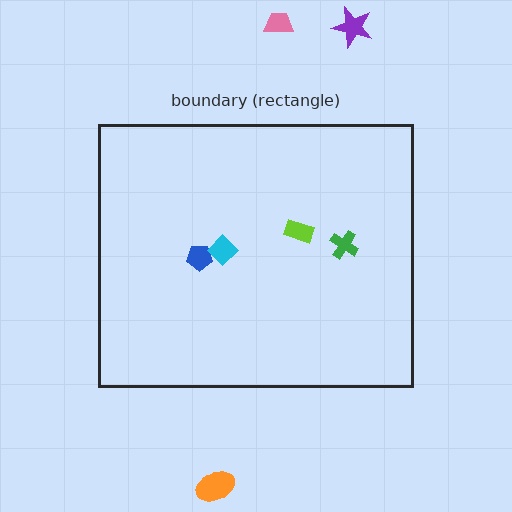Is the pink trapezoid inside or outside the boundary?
Outside.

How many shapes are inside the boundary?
4 inside, 3 outside.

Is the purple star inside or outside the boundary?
Outside.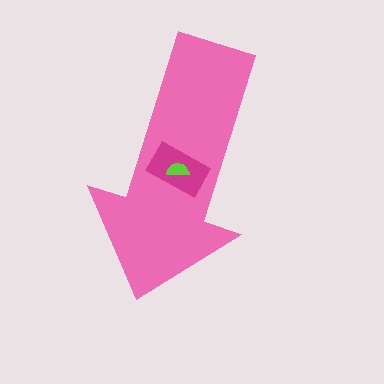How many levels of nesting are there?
3.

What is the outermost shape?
The pink arrow.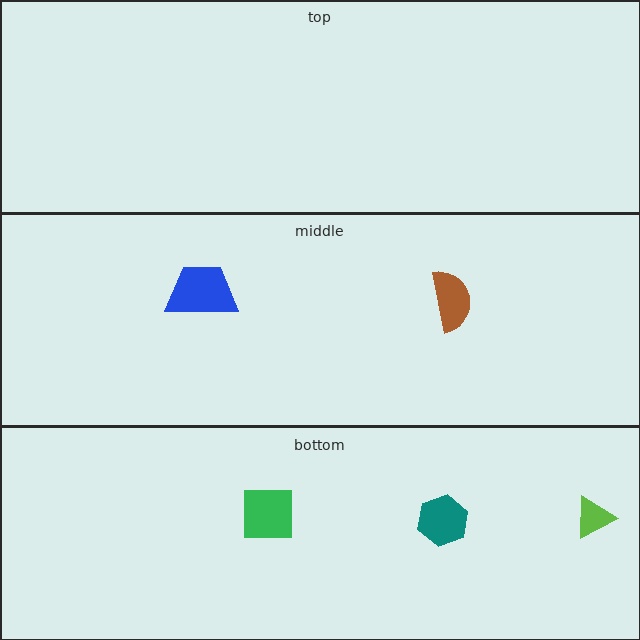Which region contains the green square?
The bottom region.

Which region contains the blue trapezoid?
The middle region.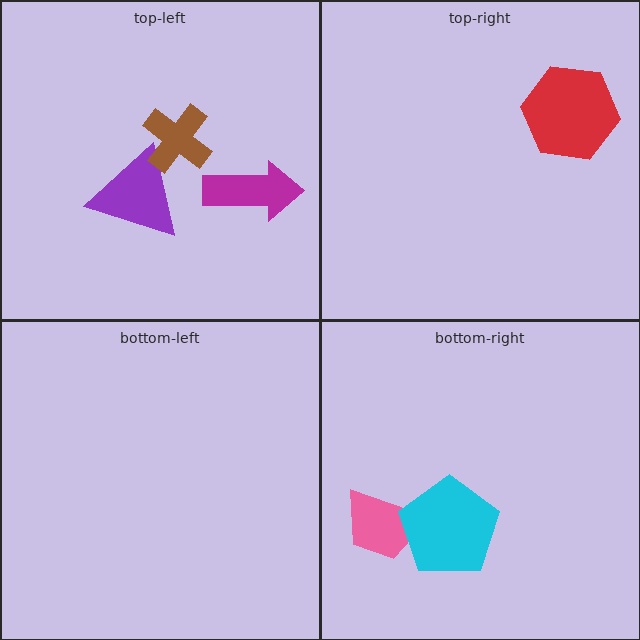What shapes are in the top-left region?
The purple triangle, the magenta arrow, the brown cross.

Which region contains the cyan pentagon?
The bottom-right region.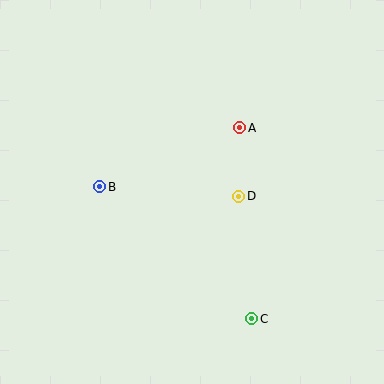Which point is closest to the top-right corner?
Point A is closest to the top-right corner.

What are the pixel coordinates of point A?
Point A is at (240, 128).